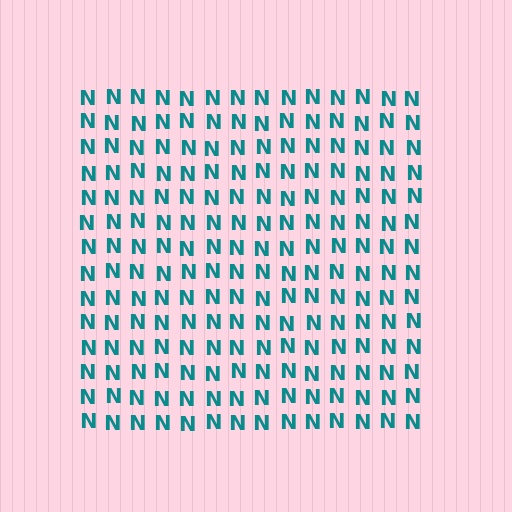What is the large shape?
The large shape is a square.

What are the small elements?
The small elements are letter N's.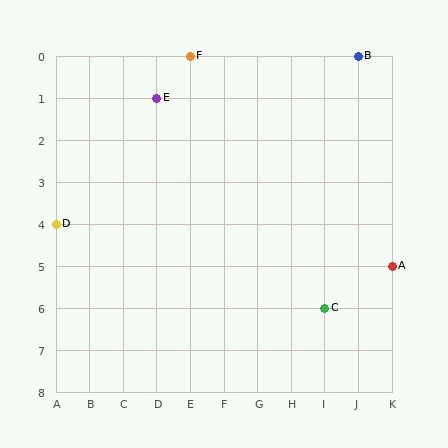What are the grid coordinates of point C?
Point C is at grid coordinates (I, 6).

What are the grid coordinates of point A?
Point A is at grid coordinates (K, 5).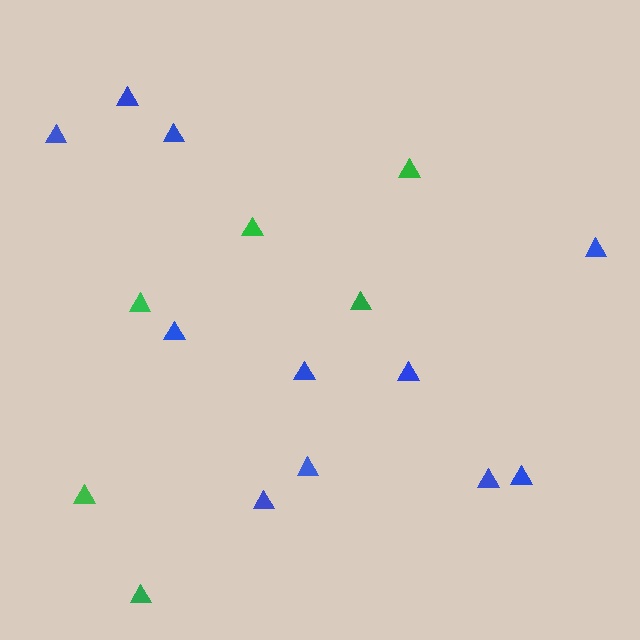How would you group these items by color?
There are 2 groups: one group of green triangles (6) and one group of blue triangles (11).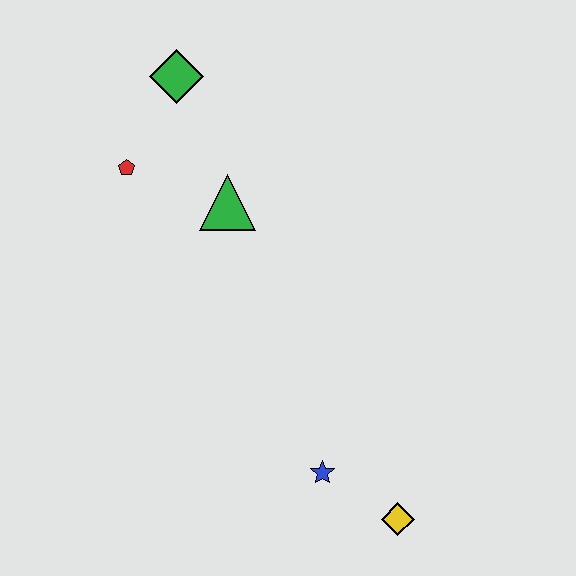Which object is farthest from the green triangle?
The yellow diamond is farthest from the green triangle.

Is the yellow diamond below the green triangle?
Yes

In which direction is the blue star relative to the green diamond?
The blue star is below the green diamond.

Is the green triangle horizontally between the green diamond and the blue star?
Yes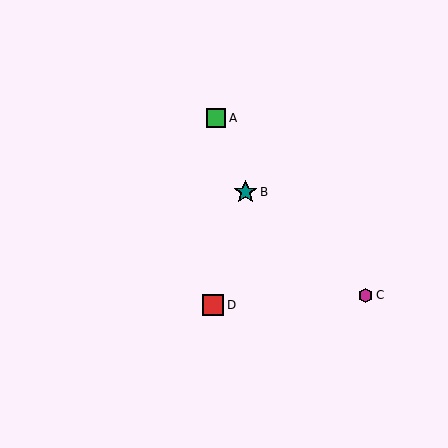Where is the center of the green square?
The center of the green square is at (216, 118).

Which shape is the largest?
The teal star (labeled B) is the largest.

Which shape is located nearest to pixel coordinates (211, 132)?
The green square (labeled A) at (216, 118) is nearest to that location.